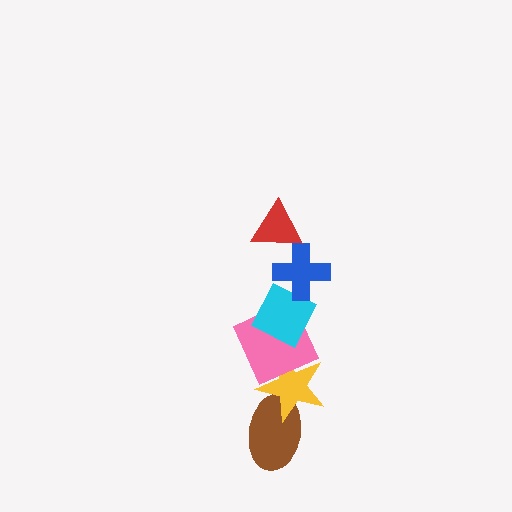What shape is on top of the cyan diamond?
The blue cross is on top of the cyan diamond.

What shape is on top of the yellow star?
The pink square is on top of the yellow star.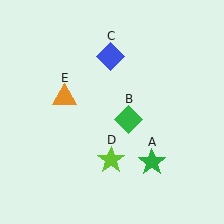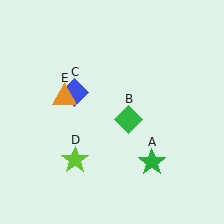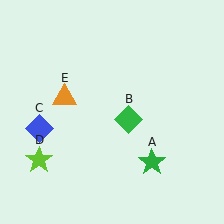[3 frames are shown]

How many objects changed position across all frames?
2 objects changed position: blue diamond (object C), lime star (object D).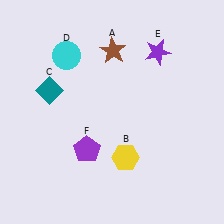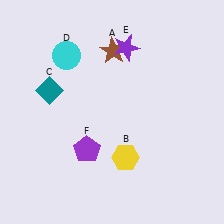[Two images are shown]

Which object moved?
The purple star (E) moved left.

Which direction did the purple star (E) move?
The purple star (E) moved left.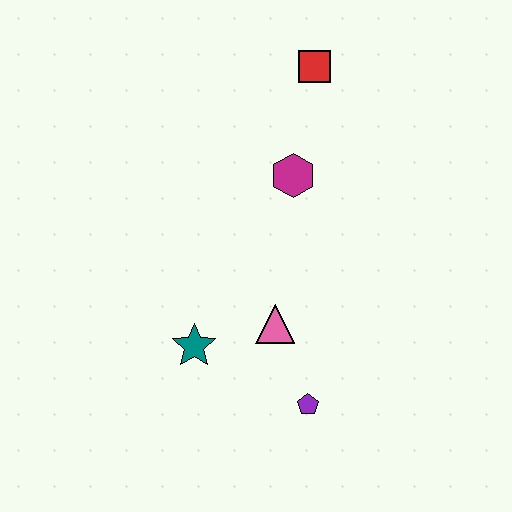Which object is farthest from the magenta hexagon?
The purple pentagon is farthest from the magenta hexagon.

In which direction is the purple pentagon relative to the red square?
The purple pentagon is below the red square.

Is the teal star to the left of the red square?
Yes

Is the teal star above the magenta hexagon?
No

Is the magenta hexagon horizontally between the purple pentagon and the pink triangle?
Yes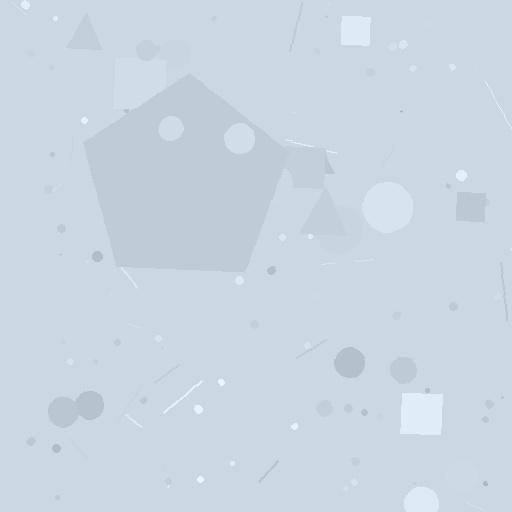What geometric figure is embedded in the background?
A pentagon is embedded in the background.